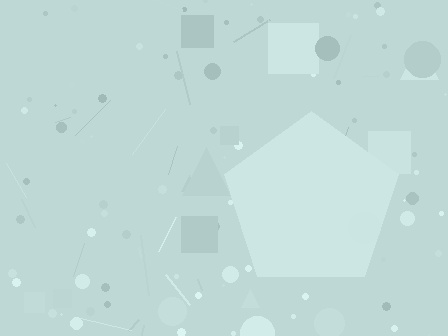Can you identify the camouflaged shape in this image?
The camouflaged shape is a pentagon.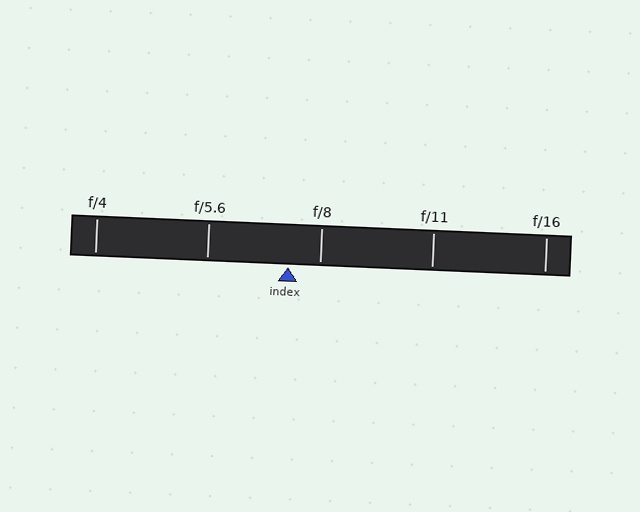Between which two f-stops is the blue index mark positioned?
The index mark is between f/5.6 and f/8.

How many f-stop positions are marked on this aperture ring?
There are 5 f-stop positions marked.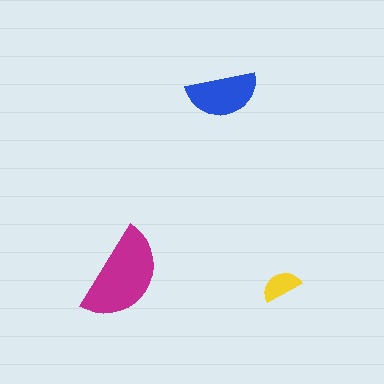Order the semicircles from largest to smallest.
the magenta one, the blue one, the yellow one.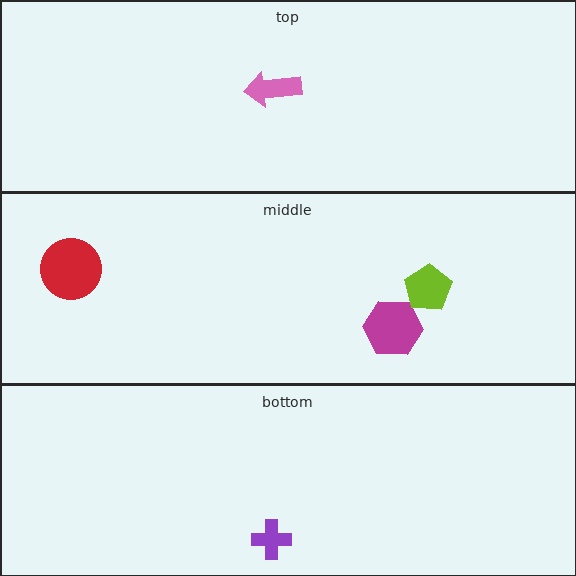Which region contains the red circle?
The middle region.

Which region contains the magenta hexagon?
The middle region.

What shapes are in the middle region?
The magenta hexagon, the lime pentagon, the red circle.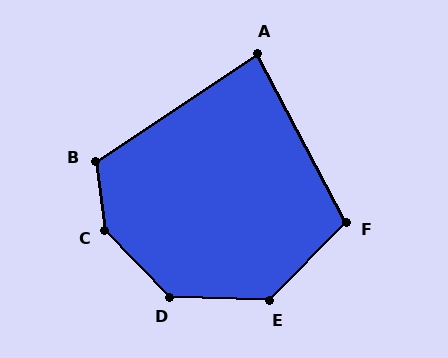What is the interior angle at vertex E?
Approximately 132 degrees (obtuse).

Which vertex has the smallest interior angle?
A, at approximately 84 degrees.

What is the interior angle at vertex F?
Approximately 108 degrees (obtuse).